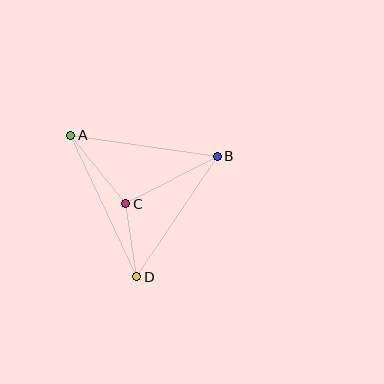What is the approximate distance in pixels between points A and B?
The distance between A and B is approximately 148 pixels.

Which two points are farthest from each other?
Points A and D are farthest from each other.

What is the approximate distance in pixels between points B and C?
The distance between B and C is approximately 103 pixels.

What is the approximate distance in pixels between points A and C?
The distance between A and C is approximately 88 pixels.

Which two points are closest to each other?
Points C and D are closest to each other.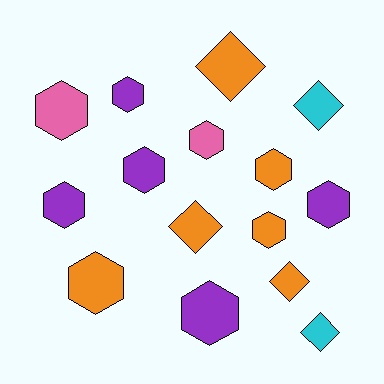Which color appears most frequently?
Orange, with 6 objects.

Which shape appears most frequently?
Hexagon, with 10 objects.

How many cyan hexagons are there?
There are no cyan hexagons.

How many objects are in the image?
There are 15 objects.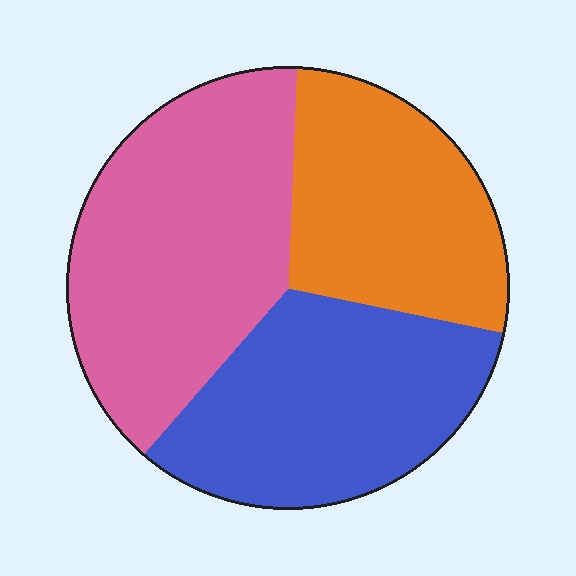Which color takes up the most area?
Pink, at roughly 40%.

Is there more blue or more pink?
Pink.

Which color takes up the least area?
Orange, at roughly 30%.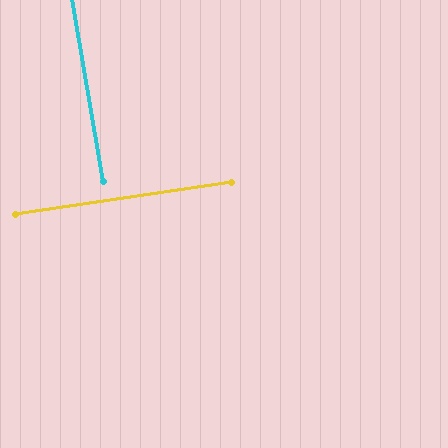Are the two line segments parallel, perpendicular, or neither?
Perpendicular — they meet at approximately 89°.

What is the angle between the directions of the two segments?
Approximately 89 degrees.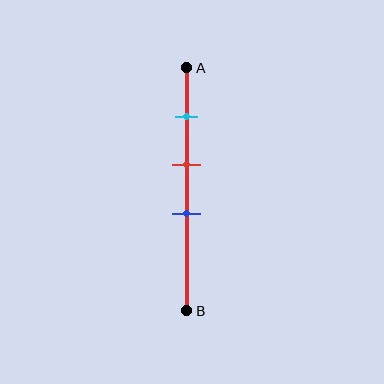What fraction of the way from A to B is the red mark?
The red mark is approximately 40% (0.4) of the way from A to B.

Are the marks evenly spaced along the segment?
Yes, the marks are approximately evenly spaced.